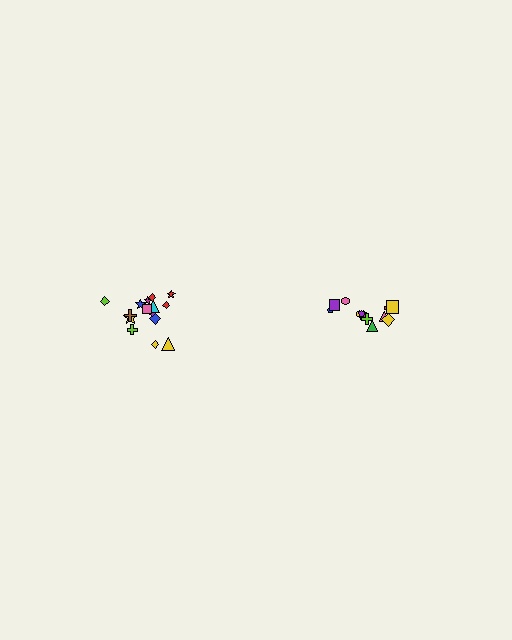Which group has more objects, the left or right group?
The left group.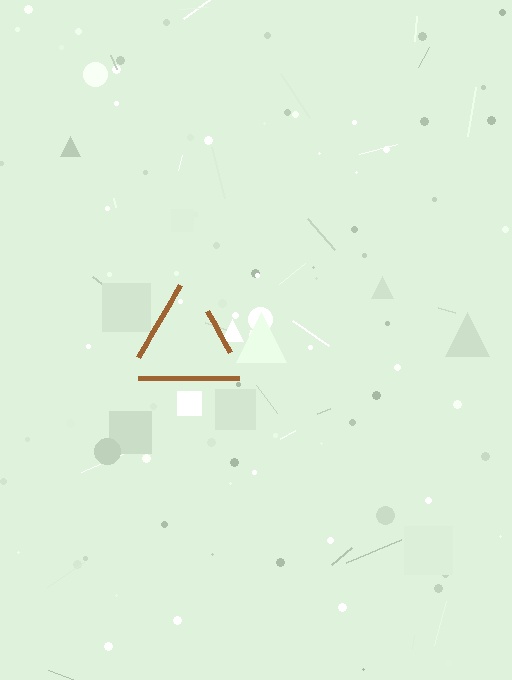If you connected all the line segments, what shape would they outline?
They would outline a triangle.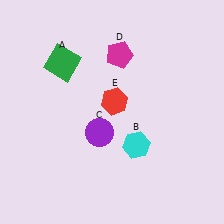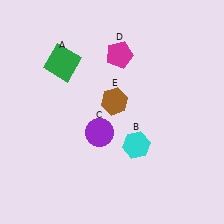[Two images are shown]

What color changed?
The hexagon (E) changed from red in Image 1 to brown in Image 2.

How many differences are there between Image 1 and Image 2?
There is 1 difference between the two images.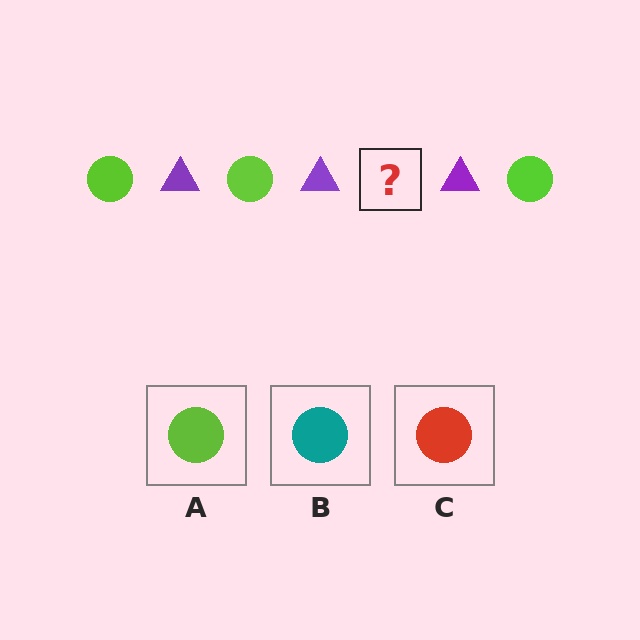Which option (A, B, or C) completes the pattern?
A.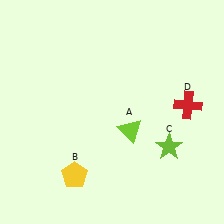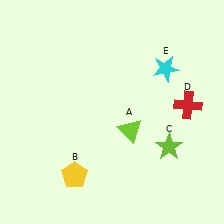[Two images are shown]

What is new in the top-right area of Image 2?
A cyan star (E) was added in the top-right area of Image 2.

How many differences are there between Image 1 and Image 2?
There is 1 difference between the two images.